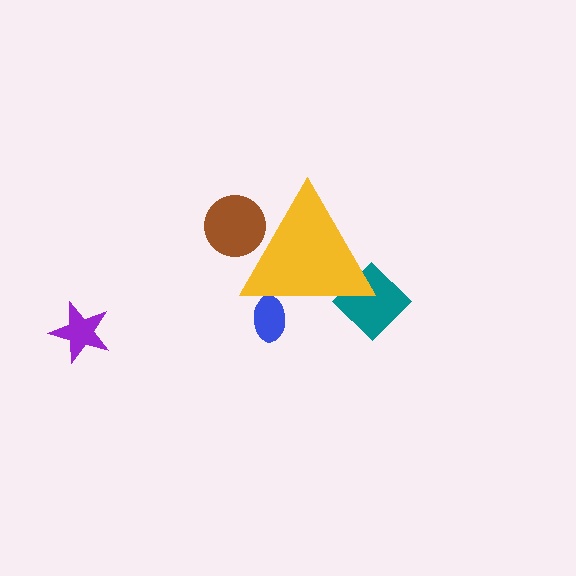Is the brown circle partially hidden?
Yes, the brown circle is partially hidden behind the yellow triangle.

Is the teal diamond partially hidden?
Yes, the teal diamond is partially hidden behind the yellow triangle.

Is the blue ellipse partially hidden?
Yes, the blue ellipse is partially hidden behind the yellow triangle.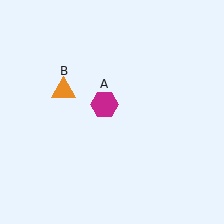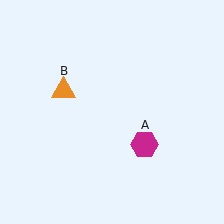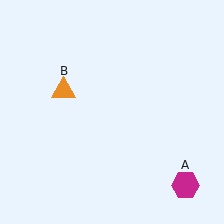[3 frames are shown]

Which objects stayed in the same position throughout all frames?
Orange triangle (object B) remained stationary.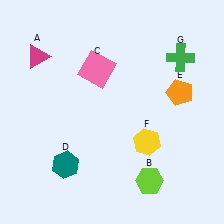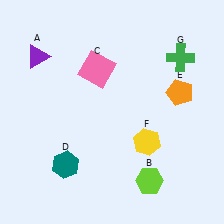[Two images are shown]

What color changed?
The triangle (A) changed from magenta in Image 1 to purple in Image 2.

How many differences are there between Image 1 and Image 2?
There is 1 difference between the two images.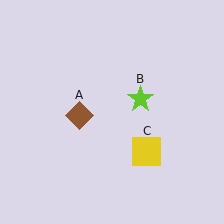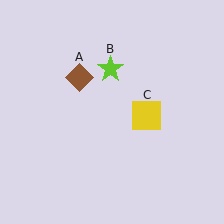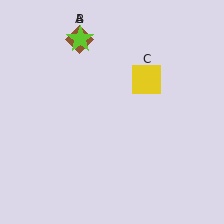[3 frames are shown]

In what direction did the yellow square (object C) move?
The yellow square (object C) moved up.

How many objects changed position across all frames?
3 objects changed position: brown diamond (object A), lime star (object B), yellow square (object C).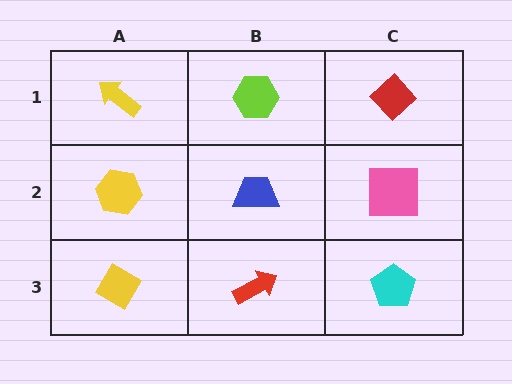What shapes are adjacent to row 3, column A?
A yellow hexagon (row 2, column A), a red arrow (row 3, column B).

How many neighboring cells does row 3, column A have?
2.